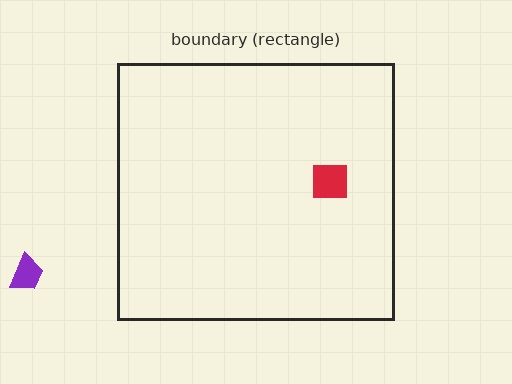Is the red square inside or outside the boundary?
Inside.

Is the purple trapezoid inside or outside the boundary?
Outside.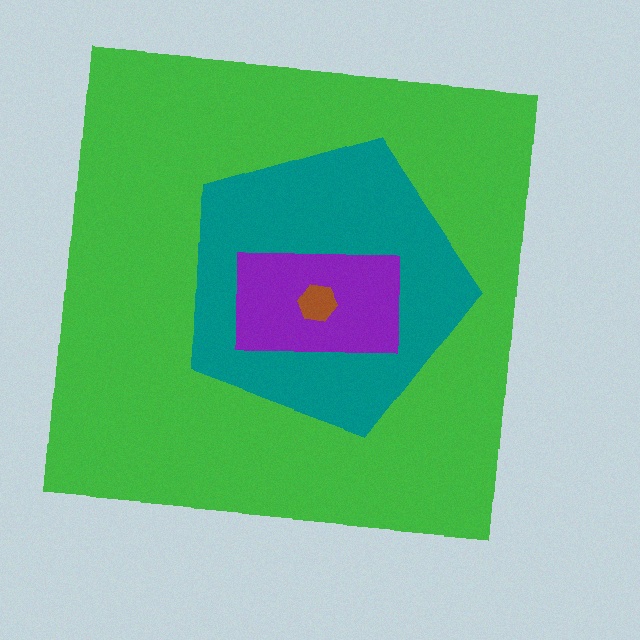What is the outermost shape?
The green square.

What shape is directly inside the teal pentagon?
The purple rectangle.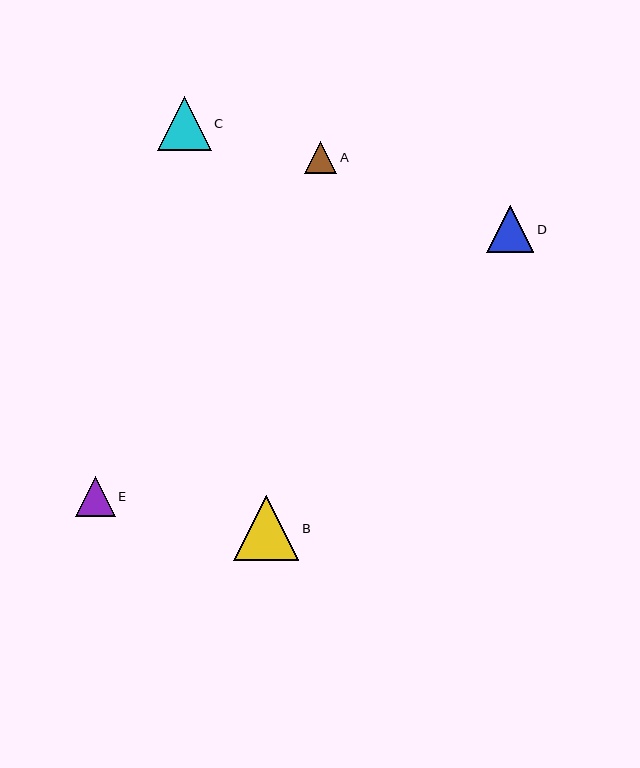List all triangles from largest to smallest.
From largest to smallest: B, C, D, E, A.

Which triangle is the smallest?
Triangle A is the smallest with a size of approximately 32 pixels.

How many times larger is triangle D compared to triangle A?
Triangle D is approximately 1.5 times the size of triangle A.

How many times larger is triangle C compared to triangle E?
Triangle C is approximately 1.4 times the size of triangle E.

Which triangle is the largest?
Triangle B is the largest with a size of approximately 65 pixels.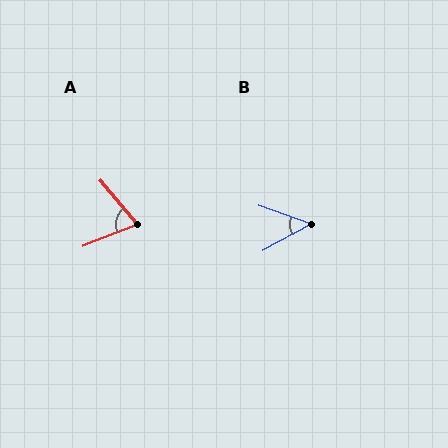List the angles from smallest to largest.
B (49°), A (71°).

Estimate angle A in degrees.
Approximately 71 degrees.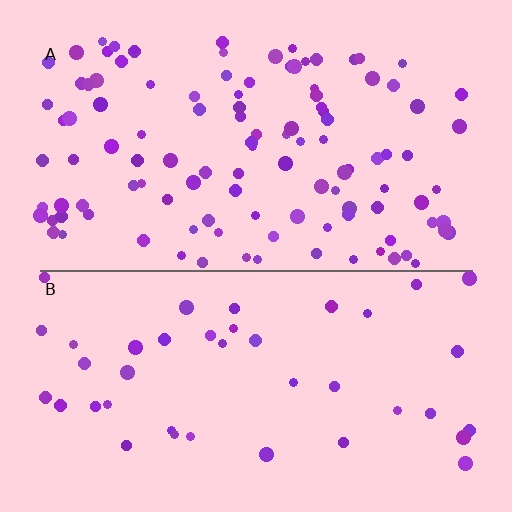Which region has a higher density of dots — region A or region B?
A (the top).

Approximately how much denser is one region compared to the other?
Approximately 2.7× — region A over region B.